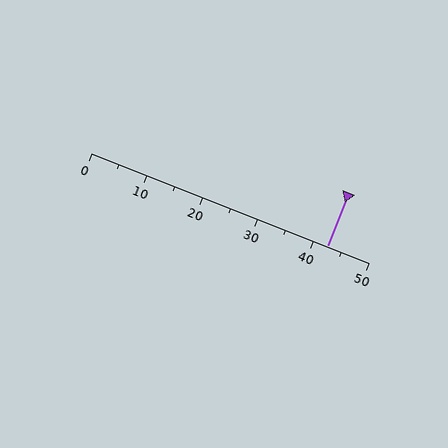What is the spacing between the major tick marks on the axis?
The major ticks are spaced 10 apart.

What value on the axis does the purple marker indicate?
The marker indicates approximately 42.5.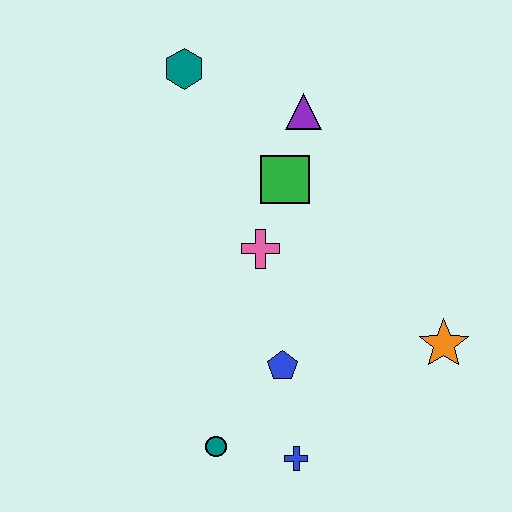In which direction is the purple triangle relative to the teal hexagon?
The purple triangle is to the right of the teal hexagon.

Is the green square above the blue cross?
Yes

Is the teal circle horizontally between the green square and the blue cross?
No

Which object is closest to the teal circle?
The blue cross is closest to the teal circle.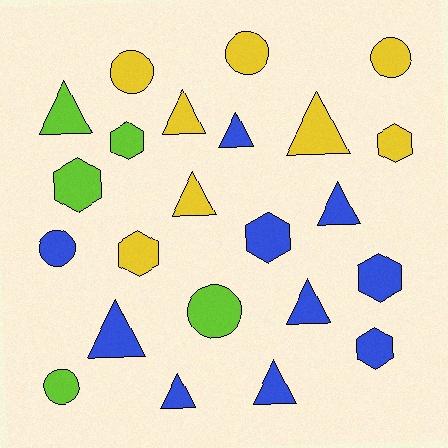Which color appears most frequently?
Blue, with 10 objects.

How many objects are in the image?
There are 23 objects.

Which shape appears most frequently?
Triangle, with 10 objects.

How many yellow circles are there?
There are 3 yellow circles.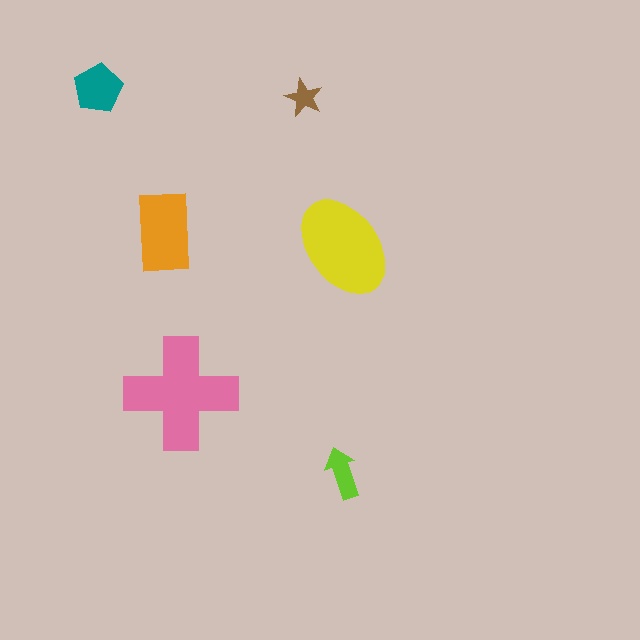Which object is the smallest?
The brown star.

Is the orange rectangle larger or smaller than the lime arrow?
Larger.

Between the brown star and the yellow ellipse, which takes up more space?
The yellow ellipse.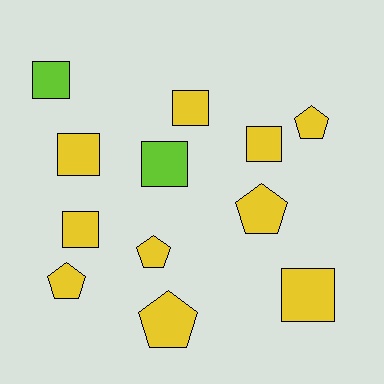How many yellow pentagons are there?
There are 5 yellow pentagons.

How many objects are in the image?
There are 12 objects.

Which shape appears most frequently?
Square, with 7 objects.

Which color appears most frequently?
Yellow, with 10 objects.